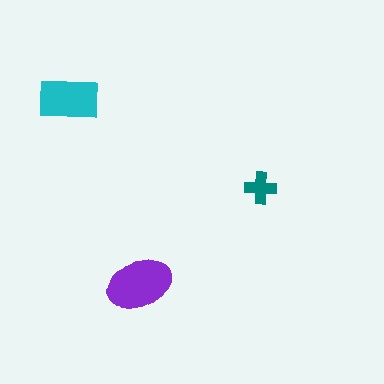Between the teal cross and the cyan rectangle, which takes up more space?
The cyan rectangle.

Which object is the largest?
The purple ellipse.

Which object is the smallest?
The teal cross.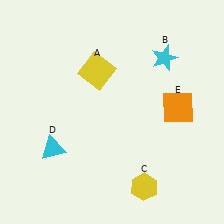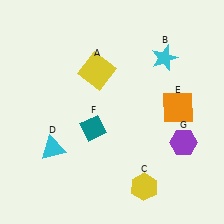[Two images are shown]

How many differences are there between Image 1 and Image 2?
There are 2 differences between the two images.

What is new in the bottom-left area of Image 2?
A teal diamond (F) was added in the bottom-left area of Image 2.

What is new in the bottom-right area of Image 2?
A purple hexagon (G) was added in the bottom-right area of Image 2.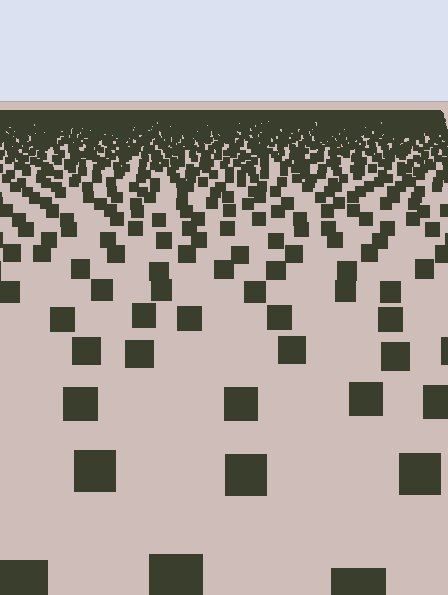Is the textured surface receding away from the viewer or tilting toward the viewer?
The surface is receding away from the viewer. Texture elements get smaller and denser toward the top.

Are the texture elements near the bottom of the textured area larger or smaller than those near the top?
Larger. Near the bottom, elements are closer to the viewer and appear at a bigger on-screen size.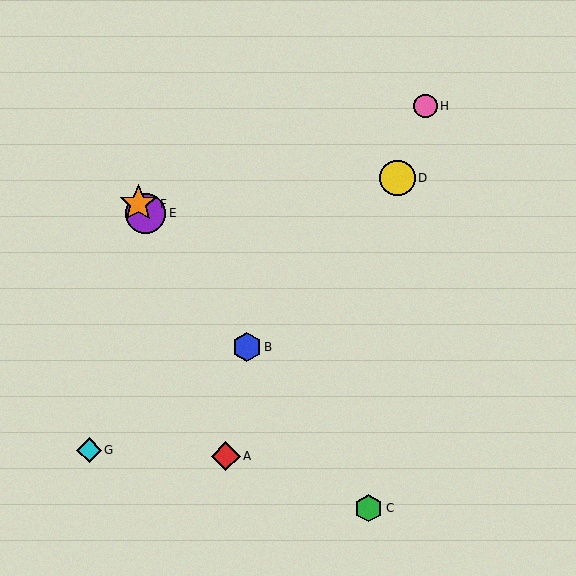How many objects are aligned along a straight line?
4 objects (B, C, E, F) are aligned along a straight line.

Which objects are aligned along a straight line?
Objects B, C, E, F are aligned along a straight line.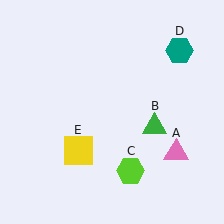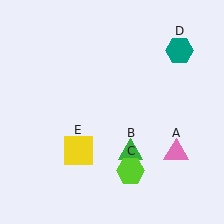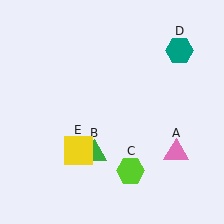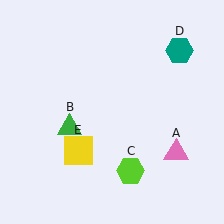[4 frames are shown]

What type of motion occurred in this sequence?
The green triangle (object B) rotated clockwise around the center of the scene.